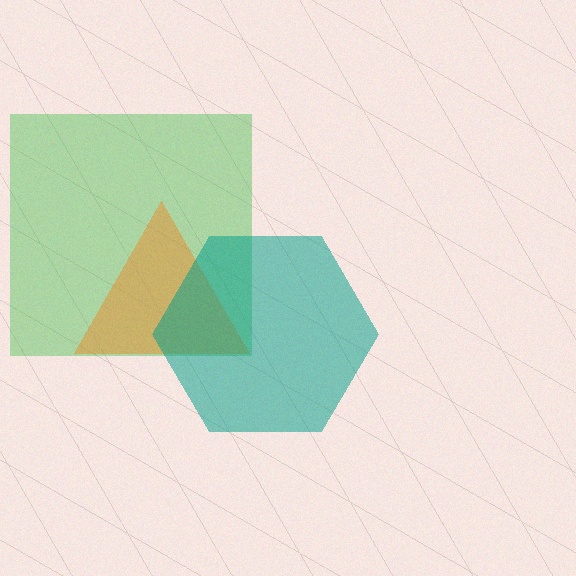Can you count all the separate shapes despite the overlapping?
Yes, there are 3 separate shapes.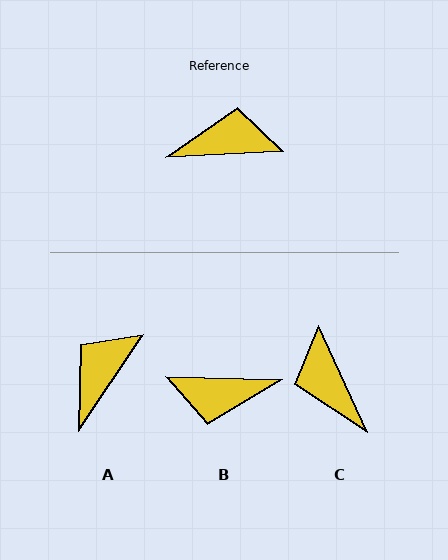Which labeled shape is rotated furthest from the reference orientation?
B, about 176 degrees away.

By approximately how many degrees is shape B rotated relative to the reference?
Approximately 176 degrees counter-clockwise.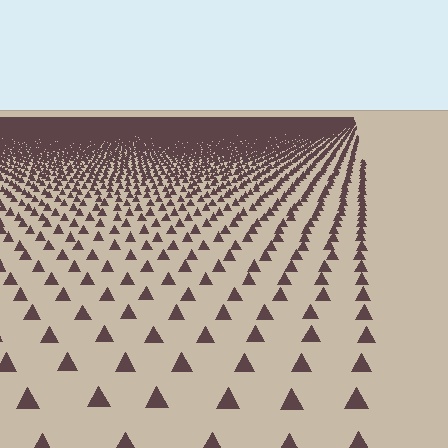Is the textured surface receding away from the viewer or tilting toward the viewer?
The surface is receding away from the viewer. Texture elements get smaller and denser toward the top.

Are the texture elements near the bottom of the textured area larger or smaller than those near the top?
Larger. Near the bottom, elements are closer to the viewer and appear at a bigger on-screen size.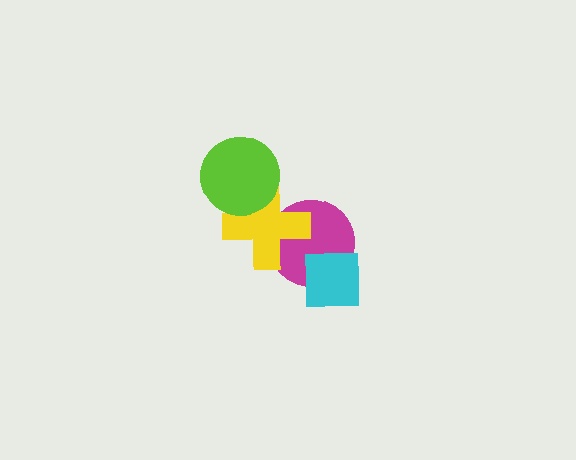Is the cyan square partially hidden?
No, no other shape covers it.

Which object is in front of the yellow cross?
The lime circle is in front of the yellow cross.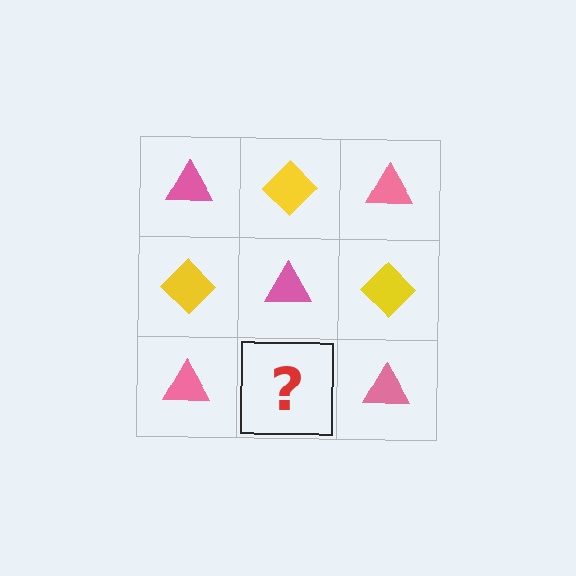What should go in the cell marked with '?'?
The missing cell should contain a yellow diamond.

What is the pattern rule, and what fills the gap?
The rule is that it alternates pink triangle and yellow diamond in a checkerboard pattern. The gap should be filled with a yellow diamond.